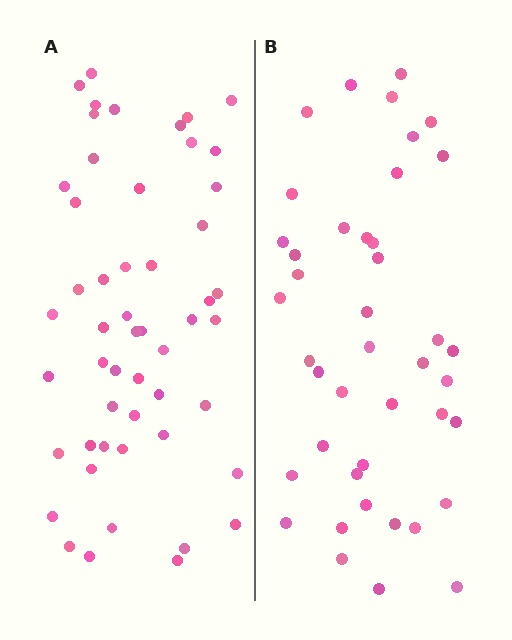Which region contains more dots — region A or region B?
Region A (the left region) has more dots.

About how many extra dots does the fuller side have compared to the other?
Region A has roughly 10 or so more dots than region B.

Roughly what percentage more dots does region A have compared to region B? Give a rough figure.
About 25% more.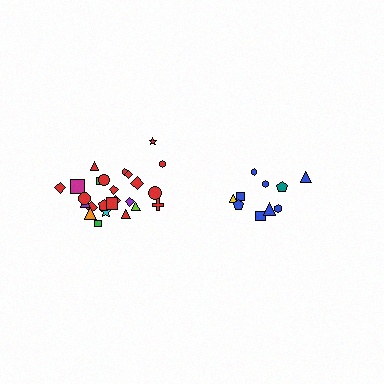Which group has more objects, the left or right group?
The left group.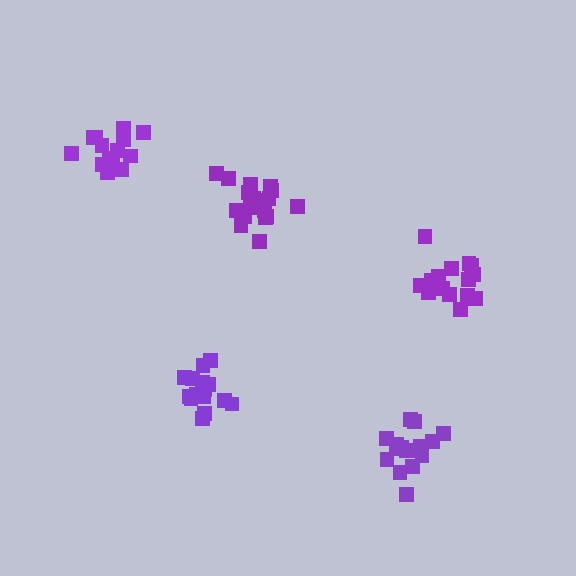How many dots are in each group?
Group 1: 16 dots, Group 2: 14 dots, Group 3: 15 dots, Group 4: 17 dots, Group 5: 19 dots (81 total).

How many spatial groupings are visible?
There are 5 spatial groupings.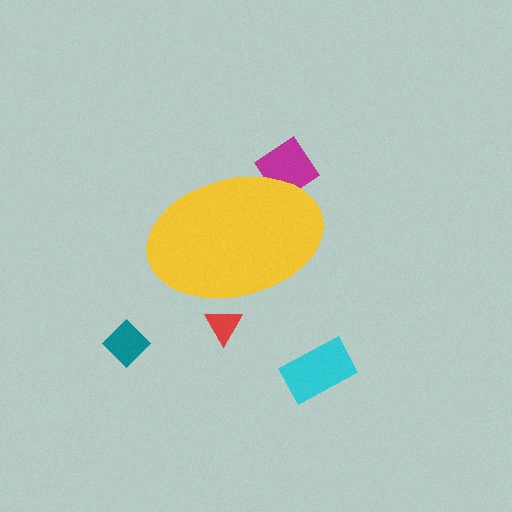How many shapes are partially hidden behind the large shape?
2 shapes are partially hidden.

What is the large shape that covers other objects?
A yellow ellipse.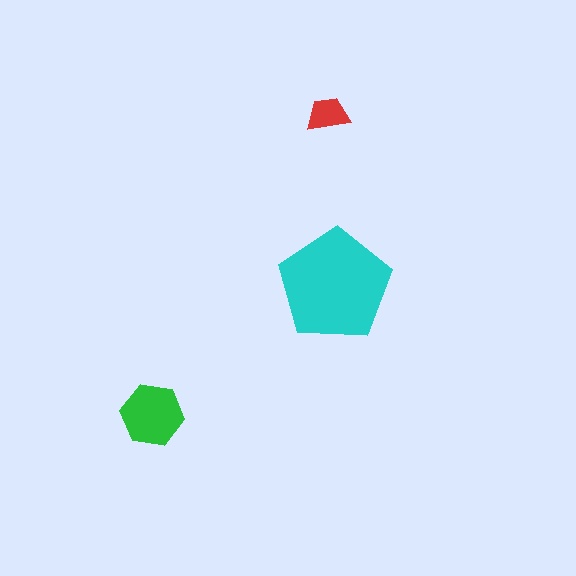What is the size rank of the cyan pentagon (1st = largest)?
1st.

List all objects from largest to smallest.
The cyan pentagon, the green hexagon, the red trapezoid.